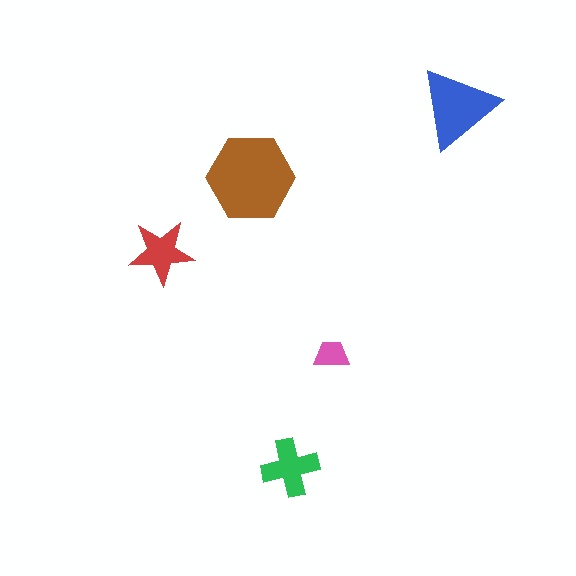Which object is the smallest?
The pink trapezoid.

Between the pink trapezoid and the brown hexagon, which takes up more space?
The brown hexagon.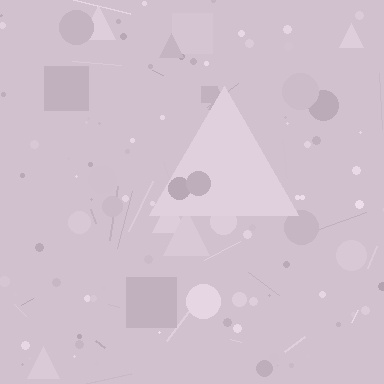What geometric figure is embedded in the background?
A triangle is embedded in the background.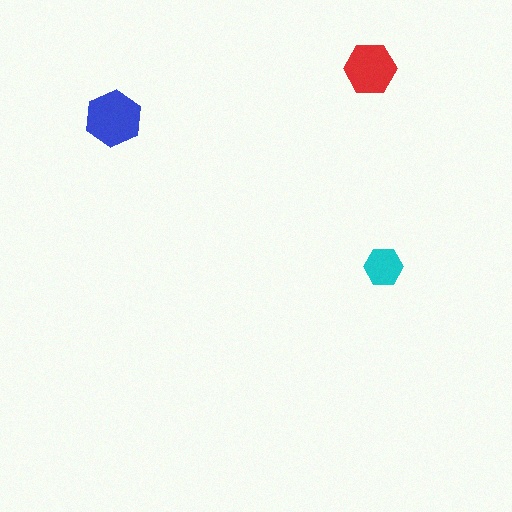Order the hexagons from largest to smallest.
the blue one, the red one, the cyan one.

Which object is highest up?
The red hexagon is topmost.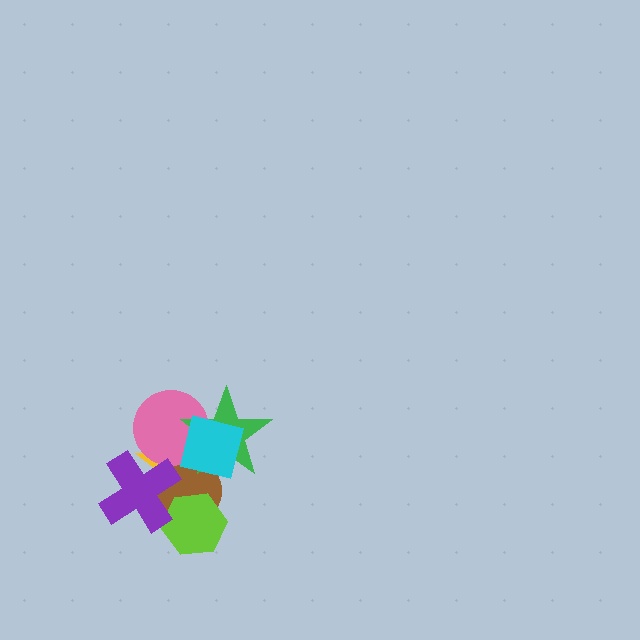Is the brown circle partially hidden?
Yes, it is partially covered by another shape.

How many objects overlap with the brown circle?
5 objects overlap with the brown circle.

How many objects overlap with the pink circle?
3 objects overlap with the pink circle.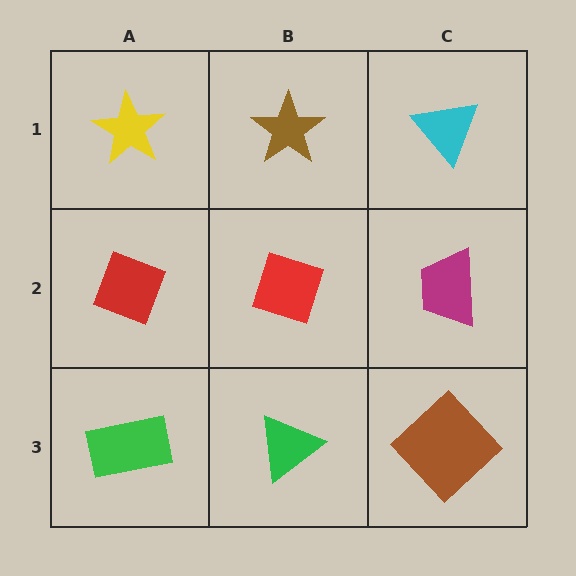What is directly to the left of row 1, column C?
A brown star.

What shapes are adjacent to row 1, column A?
A red diamond (row 2, column A), a brown star (row 1, column B).